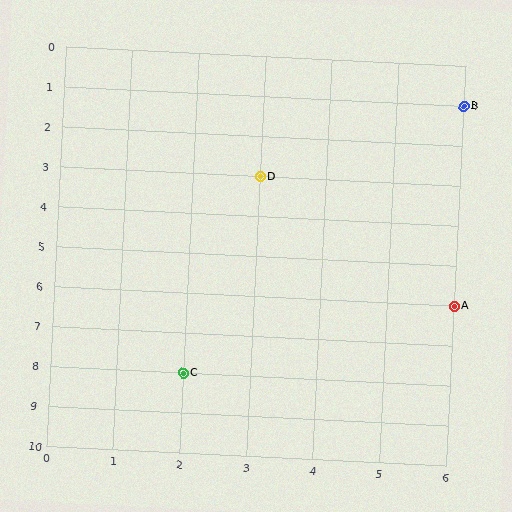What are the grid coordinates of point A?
Point A is at grid coordinates (6, 6).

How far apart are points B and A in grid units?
Points B and A are 5 rows apart.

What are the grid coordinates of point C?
Point C is at grid coordinates (2, 8).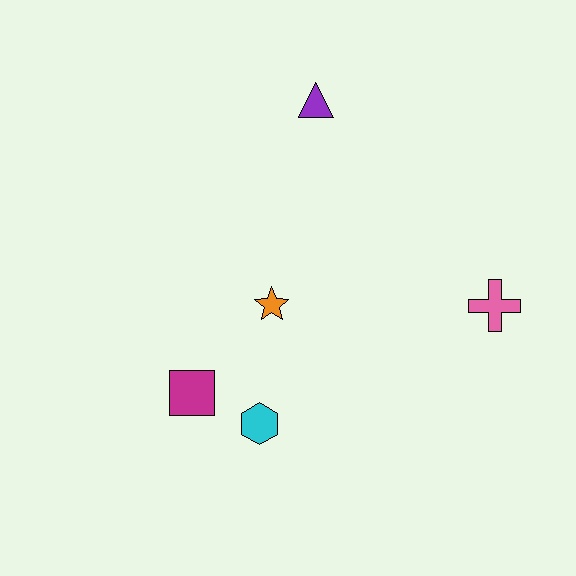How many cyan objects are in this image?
There is 1 cyan object.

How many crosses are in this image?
There is 1 cross.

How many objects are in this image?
There are 5 objects.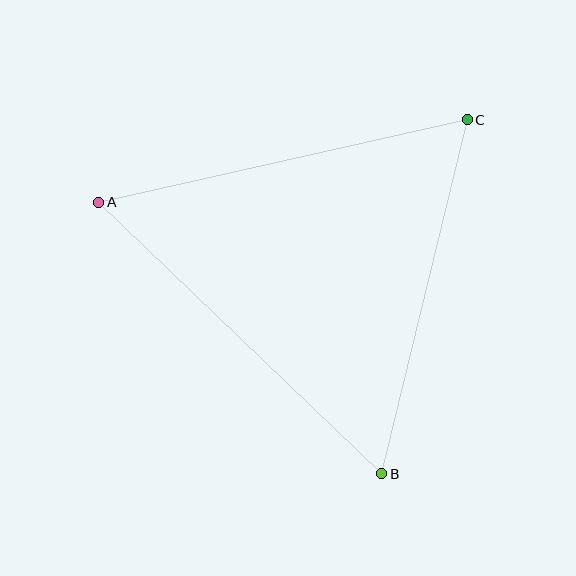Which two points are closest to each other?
Points B and C are closest to each other.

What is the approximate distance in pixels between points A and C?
The distance between A and C is approximately 378 pixels.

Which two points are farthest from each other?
Points A and B are farthest from each other.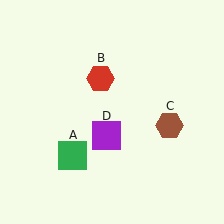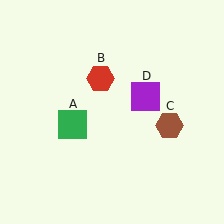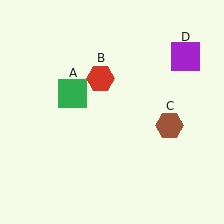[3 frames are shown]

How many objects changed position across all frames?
2 objects changed position: green square (object A), purple square (object D).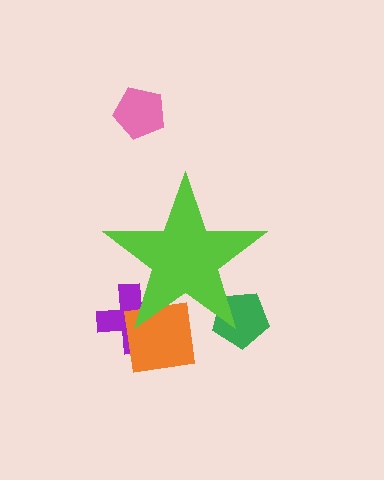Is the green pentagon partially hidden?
Yes, the green pentagon is partially hidden behind the lime star.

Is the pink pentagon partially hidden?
No, the pink pentagon is fully visible.